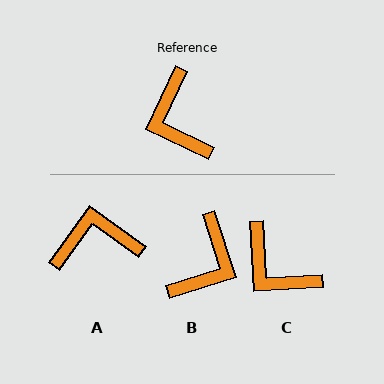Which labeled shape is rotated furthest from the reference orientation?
B, about 133 degrees away.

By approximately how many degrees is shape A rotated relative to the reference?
Approximately 100 degrees clockwise.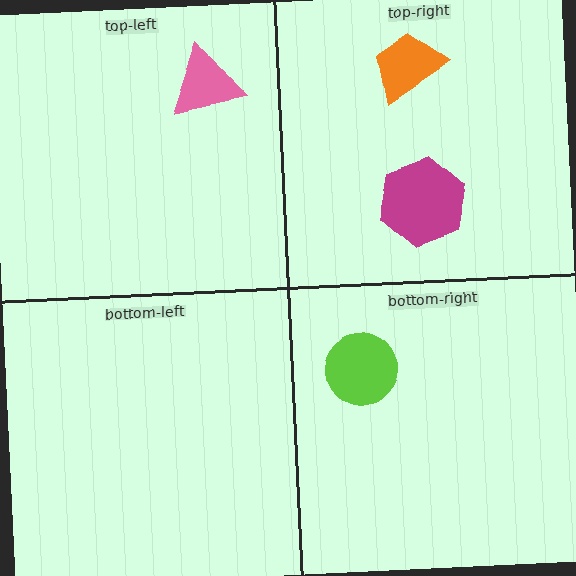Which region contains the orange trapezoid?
The top-right region.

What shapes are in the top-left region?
The pink triangle.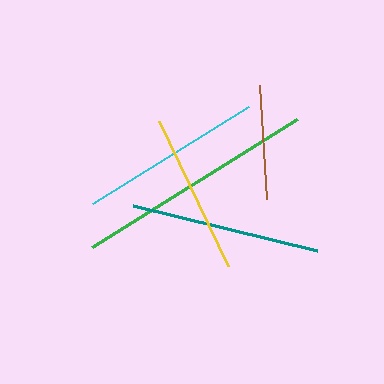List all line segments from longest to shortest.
From longest to shortest: green, teal, cyan, yellow, brown.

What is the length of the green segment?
The green segment is approximately 241 pixels long.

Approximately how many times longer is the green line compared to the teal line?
The green line is approximately 1.3 times the length of the teal line.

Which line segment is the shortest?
The brown line is the shortest at approximately 114 pixels.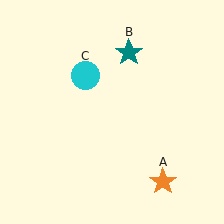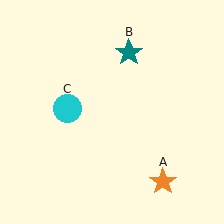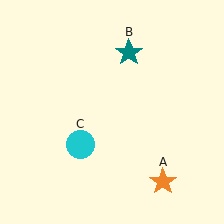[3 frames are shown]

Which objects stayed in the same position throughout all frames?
Orange star (object A) and teal star (object B) remained stationary.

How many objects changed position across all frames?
1 object changed position: cyan circle (object C).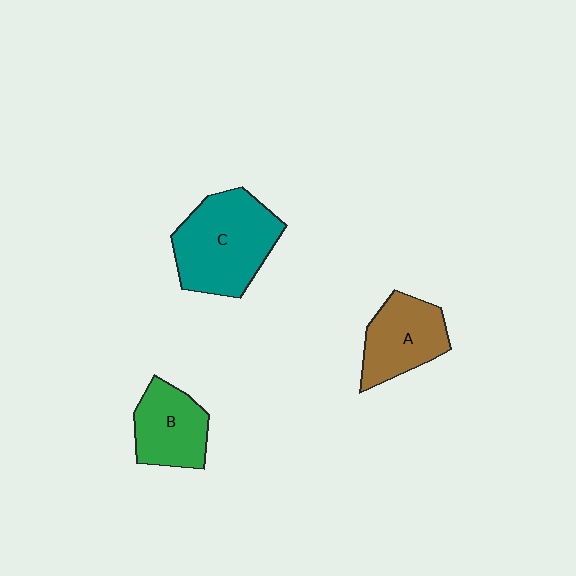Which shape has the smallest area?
Shape B (green).